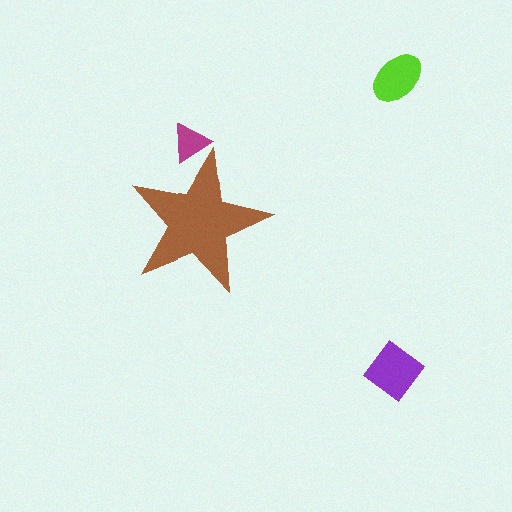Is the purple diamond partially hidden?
No, the purple diamond is fully visible.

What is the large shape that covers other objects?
A brown star.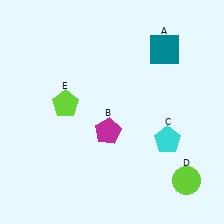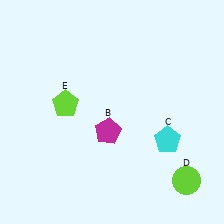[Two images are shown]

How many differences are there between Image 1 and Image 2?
There is 1 difference between the two images.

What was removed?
The teal square (A) was removed in Image 2.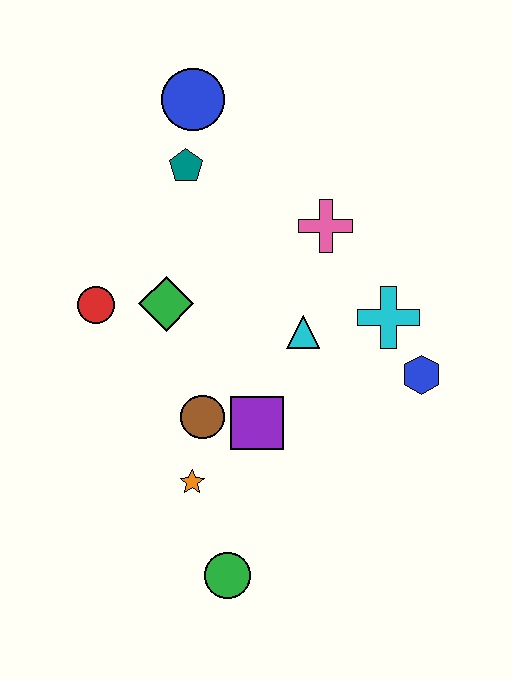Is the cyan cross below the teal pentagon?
Yes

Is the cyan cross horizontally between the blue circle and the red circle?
No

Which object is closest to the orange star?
The brown circle is closest to the orange star.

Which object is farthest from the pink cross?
The green circle is farthest from the pink cross.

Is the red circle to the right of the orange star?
No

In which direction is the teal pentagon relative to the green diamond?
The teal pentagon is above the green diamond.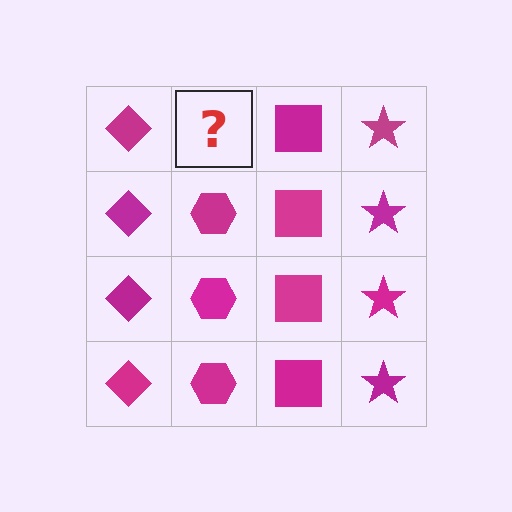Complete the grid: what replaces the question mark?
The question mark should be replaced with a magenta hexagon.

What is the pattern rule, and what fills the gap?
The rule is that each column has a consistent shape. The gap should be filled with a magenta hexagon.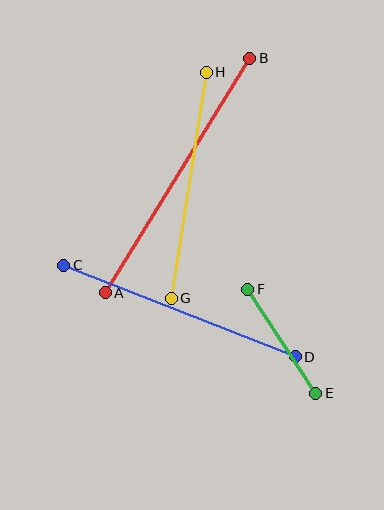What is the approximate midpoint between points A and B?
The midpoint is at approximately (178, 175) pixels.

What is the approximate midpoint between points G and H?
The midpoint is at approximately (189, 185) pixels.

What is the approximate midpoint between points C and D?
The midpoint is at approximately (180, 311) pixels.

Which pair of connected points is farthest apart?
Points A and B are farthest apart.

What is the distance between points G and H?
The distance is approximately 229 pixels.